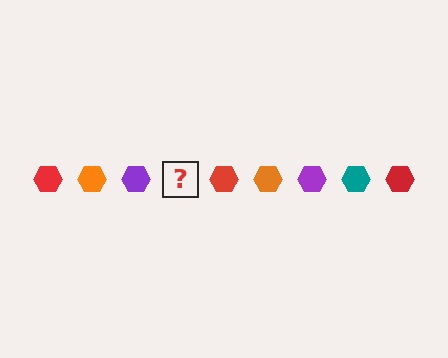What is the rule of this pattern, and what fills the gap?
The rule is that the pattern cycles through red, orange, purple, teal hexagons. The gap should be filled with a teal hexagon.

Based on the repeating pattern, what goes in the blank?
The blank should be a teal hexagon.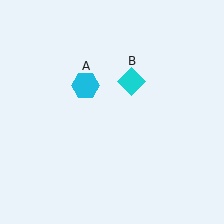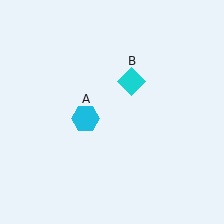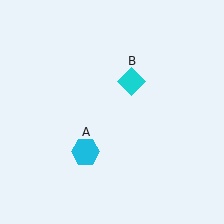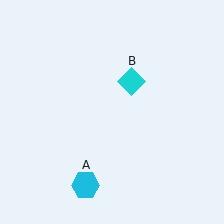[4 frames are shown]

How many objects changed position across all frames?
1 object changed position: cyan hexagon (object A).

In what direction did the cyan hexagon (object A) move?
The cyan hexagon (object A) moved down.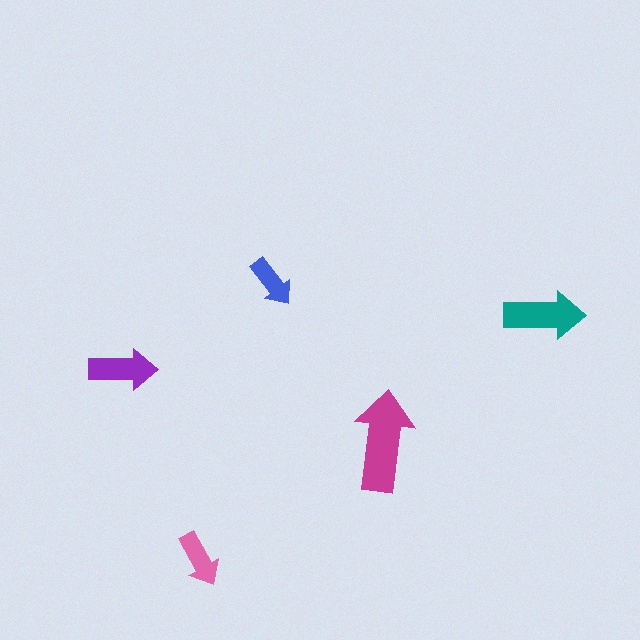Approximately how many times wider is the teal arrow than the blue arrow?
About 1.5 times wider.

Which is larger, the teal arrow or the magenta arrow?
The magenta one.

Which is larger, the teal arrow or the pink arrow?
The teal one.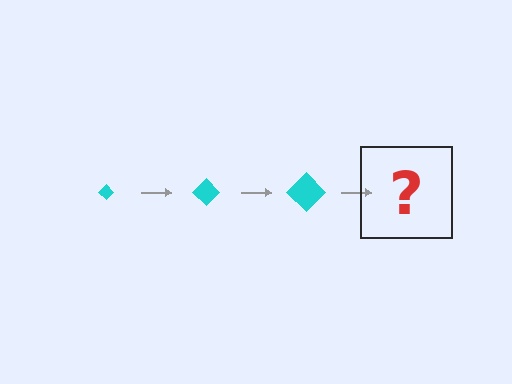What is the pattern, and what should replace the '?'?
The pattern is that the diamond gets progressively larger each step. The '?' should be a cyan diamond, larger than the previous one.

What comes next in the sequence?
The next element should be a cyan diamond, larger than the previous one.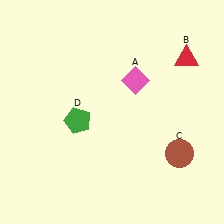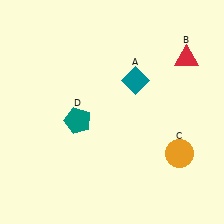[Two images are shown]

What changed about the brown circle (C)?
In Image 1, C is brown. In Image 2, it changed to orange.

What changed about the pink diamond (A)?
In Image 1, A is pink. In Image 2, it changed to teal.